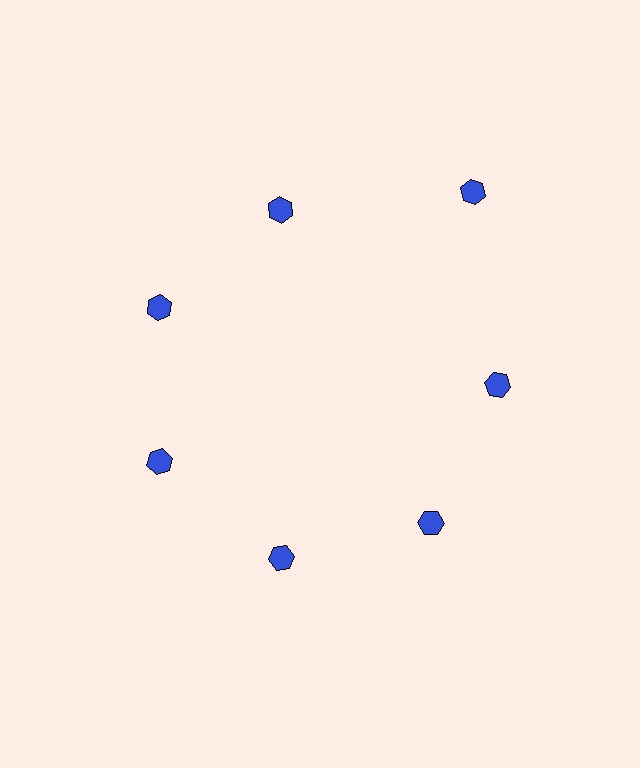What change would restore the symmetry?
The symmetry would be restored by moving it inward, back onto the ring so that all 7 hexagons sit at equal angles and equal distance from the center.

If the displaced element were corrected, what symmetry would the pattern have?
It would have 7-fold rotational symmetry — the pattern would map onto itself every 51 degrees.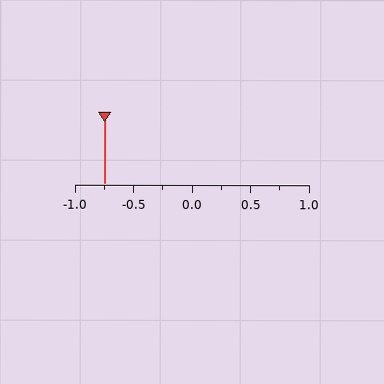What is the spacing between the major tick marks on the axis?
The major ticks are spaced 0.5 apart.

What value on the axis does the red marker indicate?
The marker indicates approximately -0.75.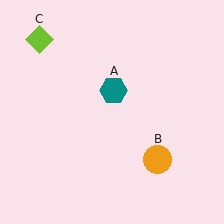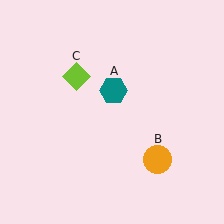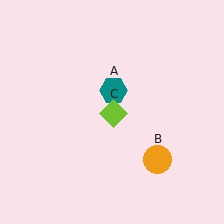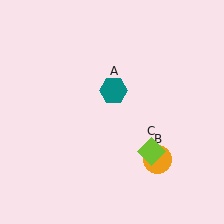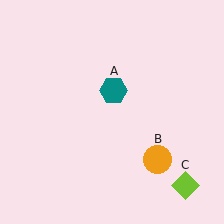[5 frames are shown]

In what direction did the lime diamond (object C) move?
The lime diamond (object C) moved down and to the right.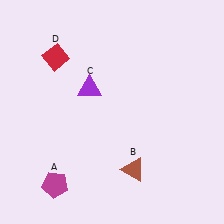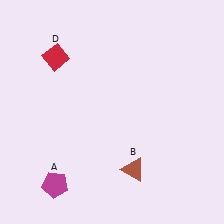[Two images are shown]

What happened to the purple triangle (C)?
The purple triangle (C) was removed in Image 2. It was in the top-left area of Image 1.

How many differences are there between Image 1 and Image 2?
There is 1 difference between the two images.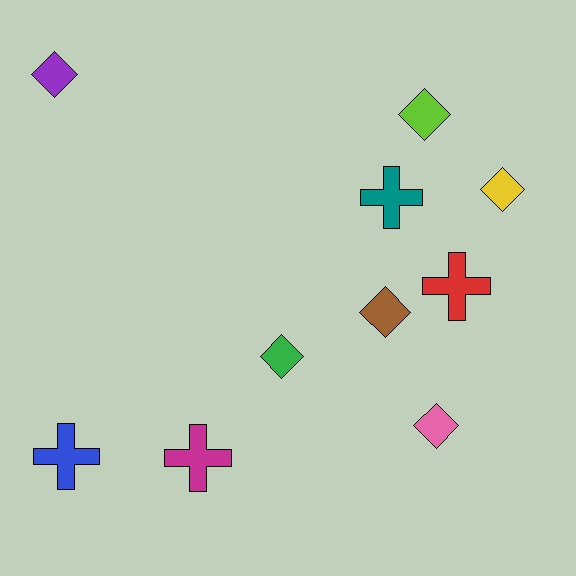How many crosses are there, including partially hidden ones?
There are 4 crosses.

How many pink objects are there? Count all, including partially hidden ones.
There is 1 pink object.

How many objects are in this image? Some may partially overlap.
There are 10 objects.